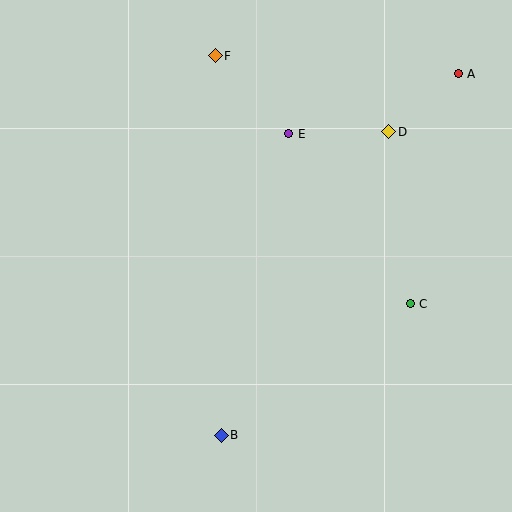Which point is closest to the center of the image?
Point E at (289, 134) is closest to the center.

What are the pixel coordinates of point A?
Point A is at (458, 74).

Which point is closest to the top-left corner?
Point F is closest to the top-left corner.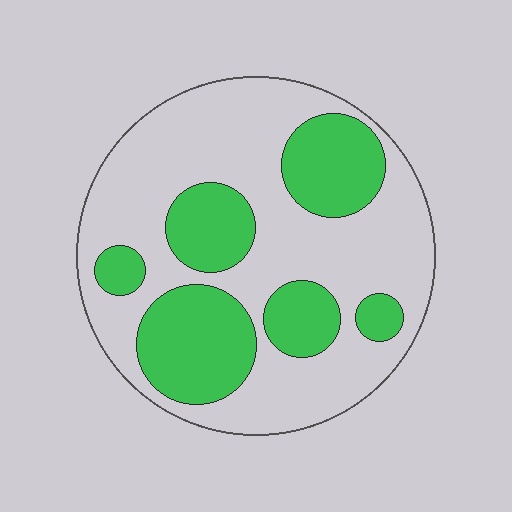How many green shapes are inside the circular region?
6.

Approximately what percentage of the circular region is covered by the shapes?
Approximately 35%.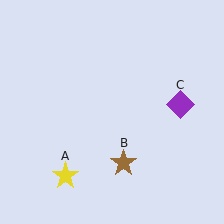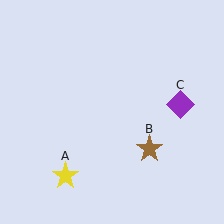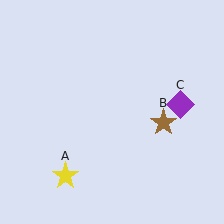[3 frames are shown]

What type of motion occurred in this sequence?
The brown star (object B) rotated counterclockwise around the center of the scene.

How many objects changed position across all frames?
1 object changed position: brown star (object B).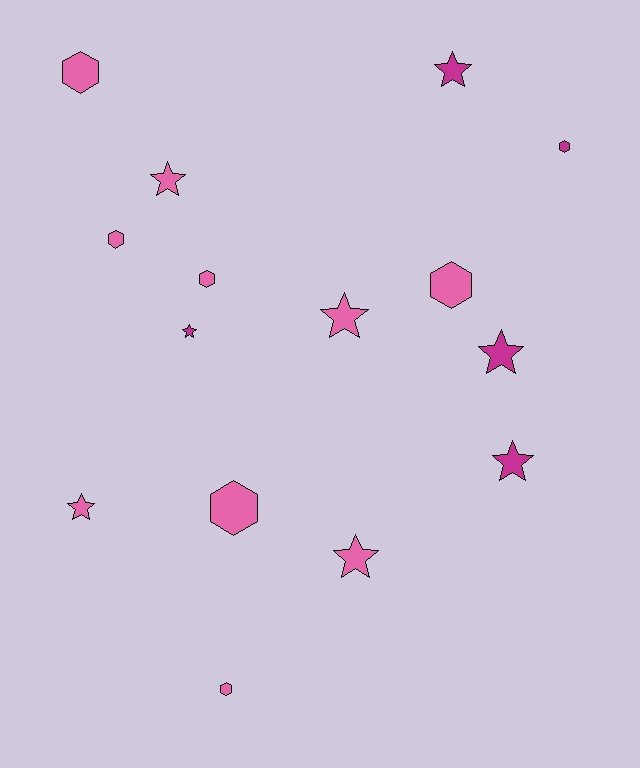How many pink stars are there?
There are 4 pink stars.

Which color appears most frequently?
Pink, with 10 objects.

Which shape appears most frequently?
Star, with 8 objects.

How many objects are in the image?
There are 15 objects.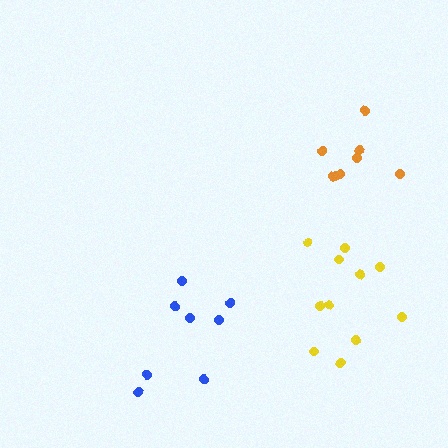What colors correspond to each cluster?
The clusters are colored: yellow, blue, orange.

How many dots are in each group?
Group 1: 11 dots, Group 2: 8 dots, Group 3: 8 dots (27 total).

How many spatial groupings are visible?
There are 3 spatial groupings.